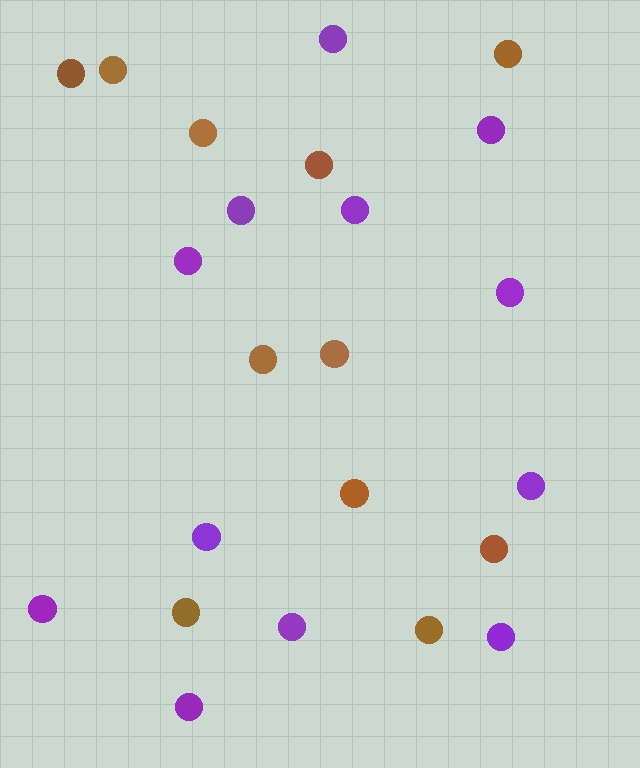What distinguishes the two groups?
There are 2 groups: one group of purple circles (12) and one group of brown circles (11).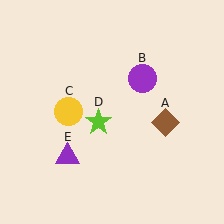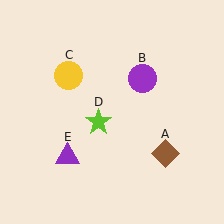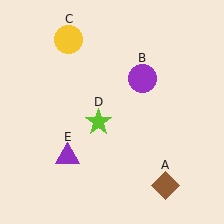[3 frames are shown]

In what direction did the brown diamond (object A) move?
The brown diamond (object A) moved down.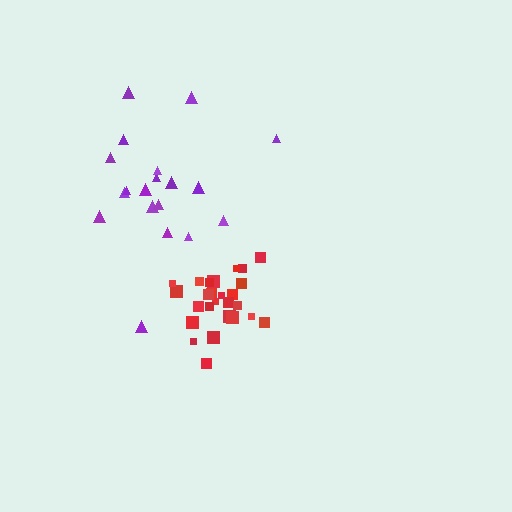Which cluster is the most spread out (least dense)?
Purple.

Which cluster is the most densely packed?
Red.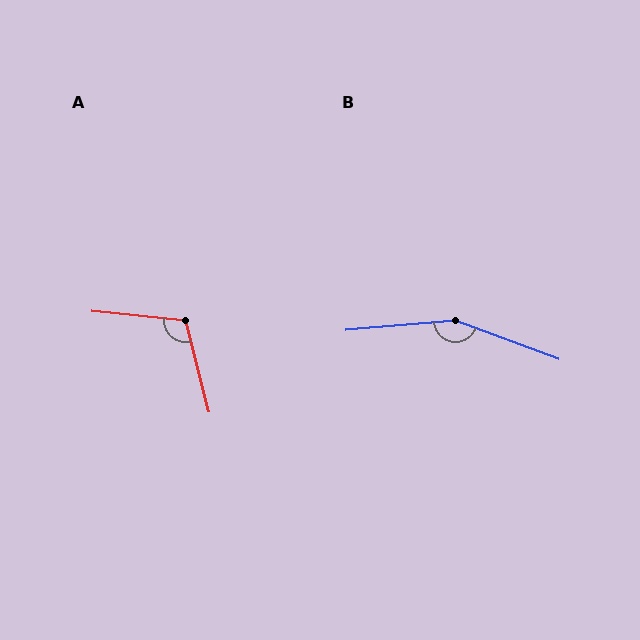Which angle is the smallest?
A, at approximately 110 degrees.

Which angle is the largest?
B, at approximately 155 degrees.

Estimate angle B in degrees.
Approximately 155 degrees.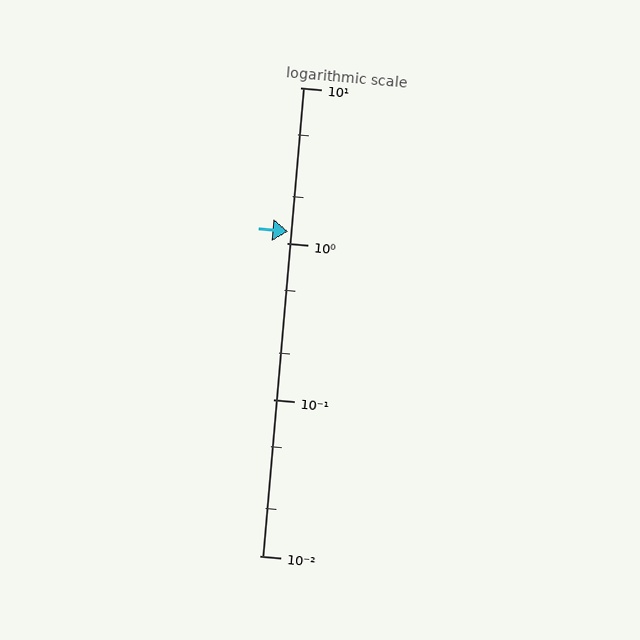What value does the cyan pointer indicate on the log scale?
The pointer indicates approximately 1.2.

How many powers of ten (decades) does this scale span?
The scale spans 3 decades, from 0.01 to 10.